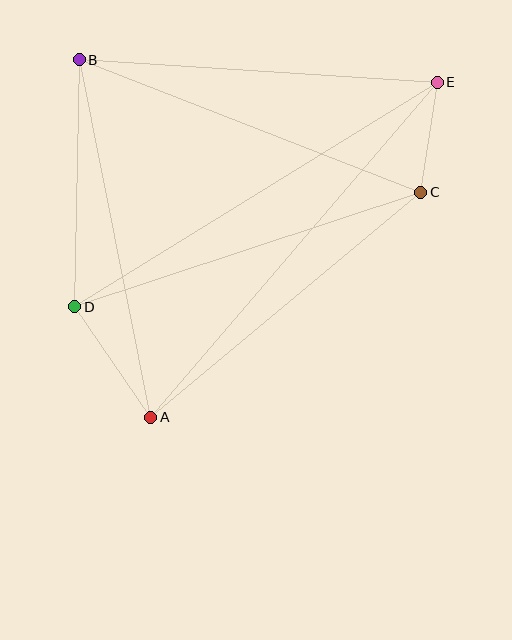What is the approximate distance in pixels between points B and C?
The distance between B and C is approximately 366 pixels.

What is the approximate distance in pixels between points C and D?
The distance between C and D is approximately 364 pixels.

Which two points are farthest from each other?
Points A and E are farthest from each other.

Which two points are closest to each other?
Points C and E are closest to each other.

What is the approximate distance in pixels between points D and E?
The distance between D and E is approximately 426 pixels.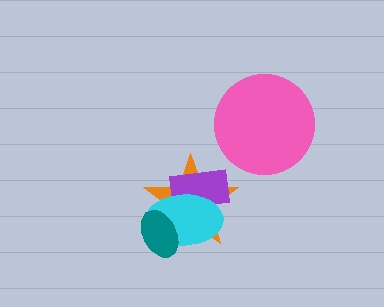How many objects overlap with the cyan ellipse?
3 objects overlap with the cyan ellipse.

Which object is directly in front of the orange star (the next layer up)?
The purple rectangle is directly in front of the orange star.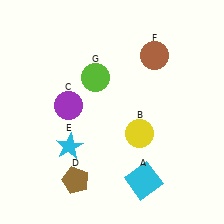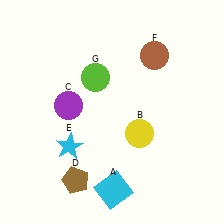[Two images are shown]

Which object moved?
The cyan square (A) moved left.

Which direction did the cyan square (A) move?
The cyan square (A) moved left.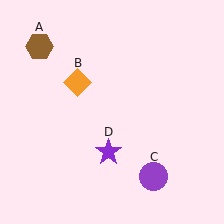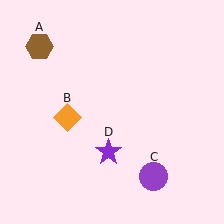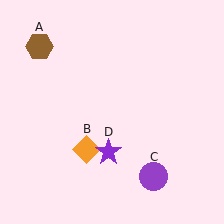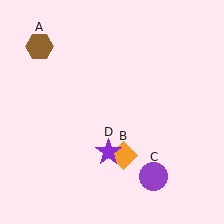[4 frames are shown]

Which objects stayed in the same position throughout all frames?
Brown hexagon (object A) and purple circle (object C) and purple star (object D) remained stationary.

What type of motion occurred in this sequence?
The orange diamond (object B) rotated counterclockwise around the center of the scene.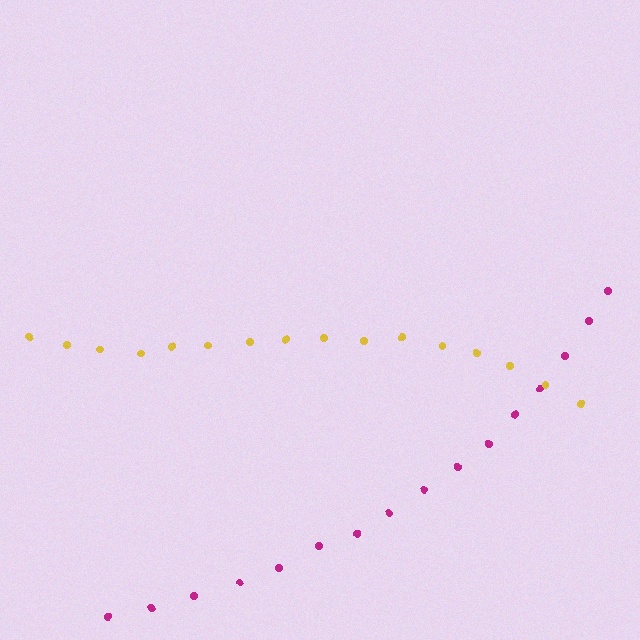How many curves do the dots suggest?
There are 2 distinct paths.